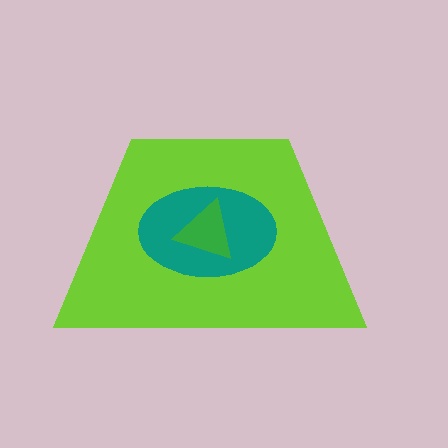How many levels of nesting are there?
3.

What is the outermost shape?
The lime trapezoid.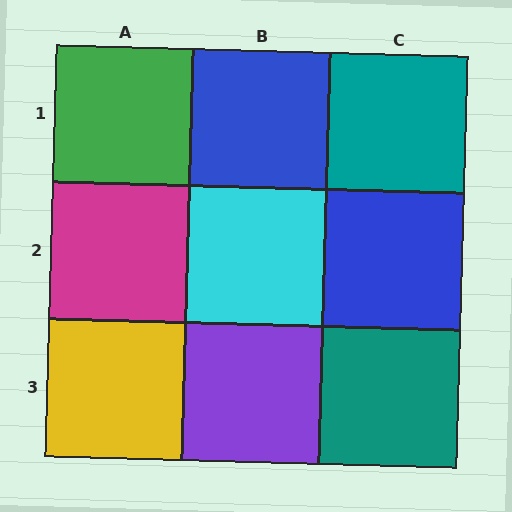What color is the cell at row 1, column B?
Blue.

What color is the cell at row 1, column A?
Green.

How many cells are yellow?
1 cell is yellow.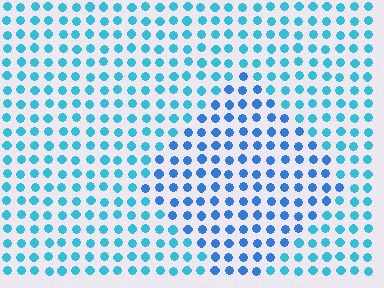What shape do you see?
I see a diamond.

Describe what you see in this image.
The image is filled with small cyan elements in a uniform arrangement. A diamond-shaped region is visible where the elements are tinted to a slightly different hue, forming a subtle color boundary.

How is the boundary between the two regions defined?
The boundary is defined purely by a slight shift in hue (about 25 degrees). Spacing, size, and orientation are identical on both sides.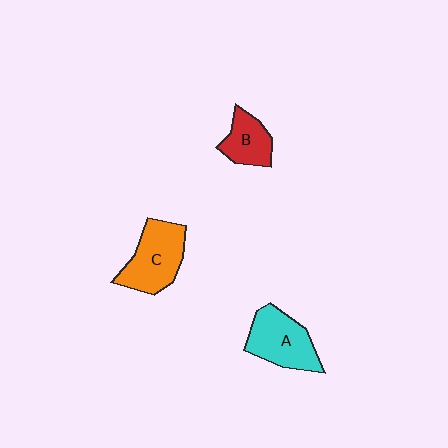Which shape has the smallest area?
Shape B (red).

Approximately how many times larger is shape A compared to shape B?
Approximately 1.5 times.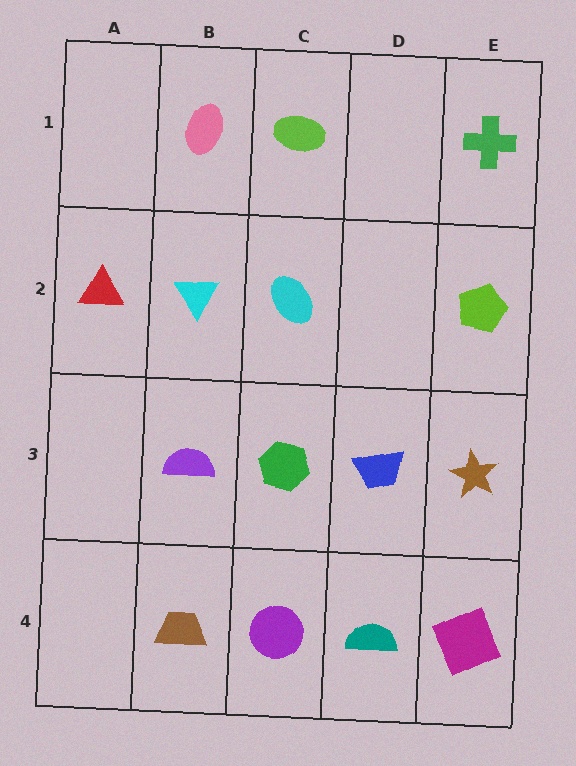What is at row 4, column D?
A teal semicircle.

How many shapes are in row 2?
4 shapes.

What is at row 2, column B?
A cyan triangle.